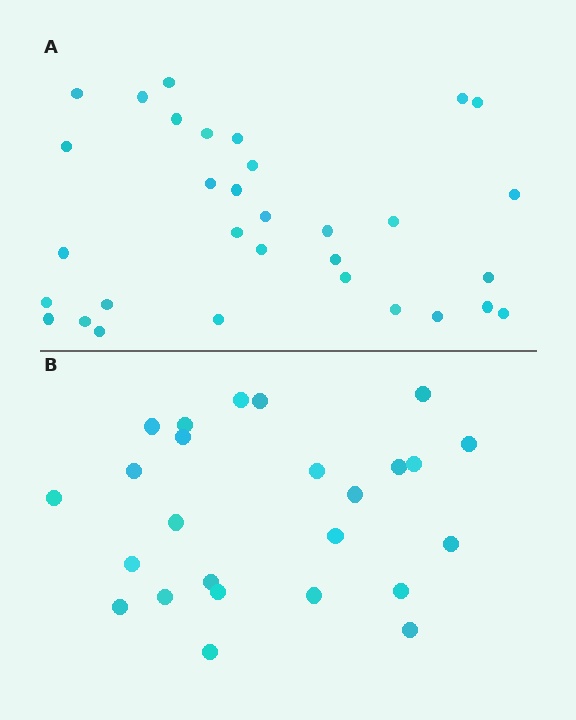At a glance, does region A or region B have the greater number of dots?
Region A (the top region) has more dots.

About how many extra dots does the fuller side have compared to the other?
Region A has roughly 8 or so more dots than region B.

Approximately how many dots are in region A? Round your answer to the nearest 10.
About 30 dots. (The exact count is 32, which rounds to 30.)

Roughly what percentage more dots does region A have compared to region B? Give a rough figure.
About 30% more.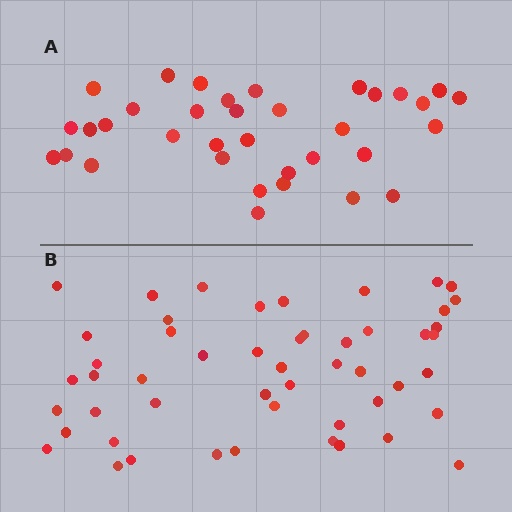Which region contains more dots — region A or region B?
Region B (the bottom region) has more dots.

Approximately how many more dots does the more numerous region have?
Region B has approximately 15 more dots than region A.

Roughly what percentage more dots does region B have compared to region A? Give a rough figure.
About 45% more.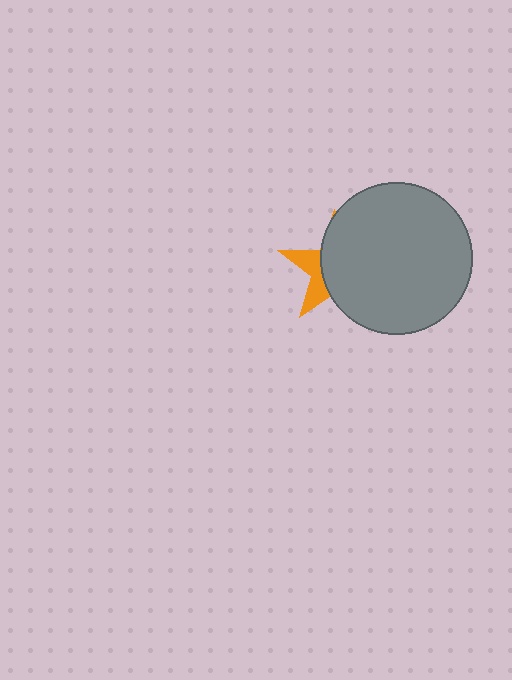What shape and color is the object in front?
The object in front is a gray circle.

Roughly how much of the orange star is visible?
A small part of it is visible (roughly 31%).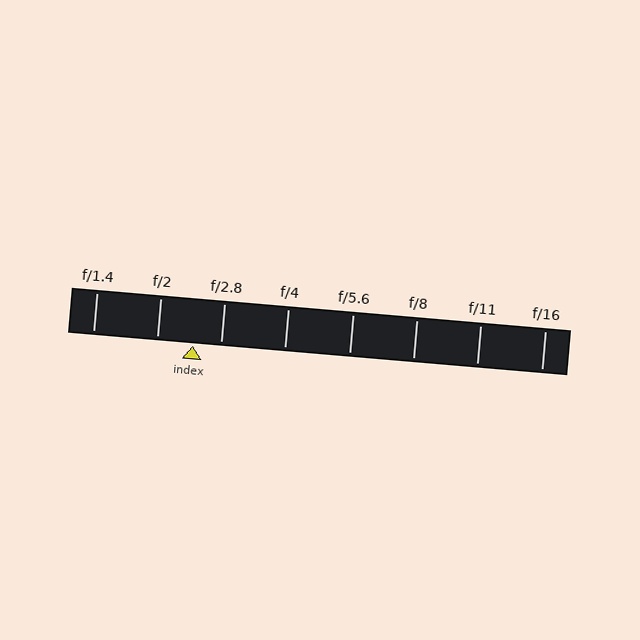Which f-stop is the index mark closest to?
The index mark is closest to f/2.8.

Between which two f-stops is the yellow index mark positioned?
The index mark is between f/2 and f/2.8.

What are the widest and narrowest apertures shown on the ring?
The widest aperture shown is f/1.4 and the narrowest is f/16.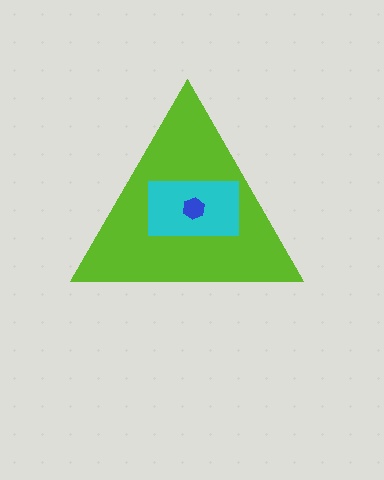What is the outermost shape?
The lime triangle.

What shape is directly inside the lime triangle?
The cyan rectangle.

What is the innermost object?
The blue hexagon.